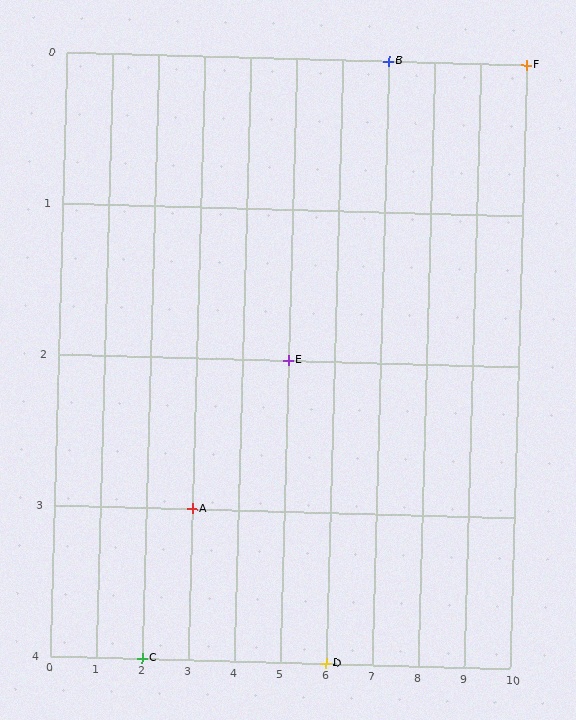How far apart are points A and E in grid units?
Points A and E are 2 columns and 1 row apart (about 2.2 grid units diagonally).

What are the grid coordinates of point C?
Point C is at grid coordinates (2, 4).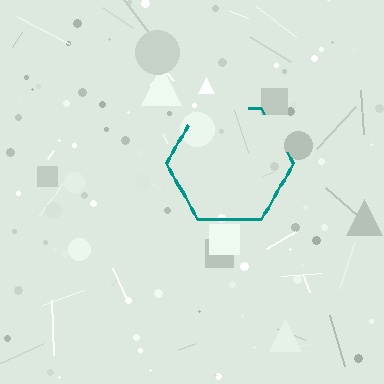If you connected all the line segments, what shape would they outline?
They would outline a hexagon.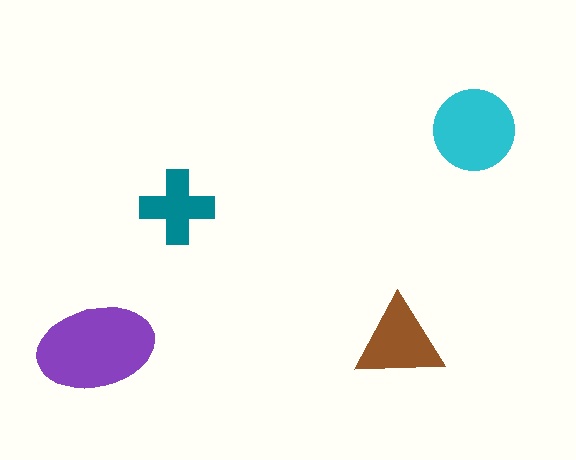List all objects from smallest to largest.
The teal cross, the brown triangle, the cyan circle, the purple ellipse.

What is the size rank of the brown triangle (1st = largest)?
3rd.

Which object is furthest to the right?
The cyan circle is rightmost.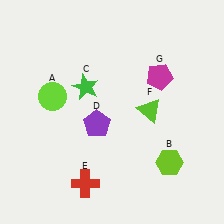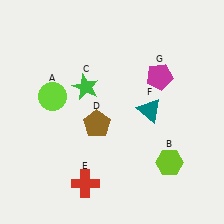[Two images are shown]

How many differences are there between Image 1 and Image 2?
There are 2 differences between the two images.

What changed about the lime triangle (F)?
In Image 1, F is lime. In Image 2, it changed to teal.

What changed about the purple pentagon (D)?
In Image 1, D is purple. In Image 2, it changed to brown.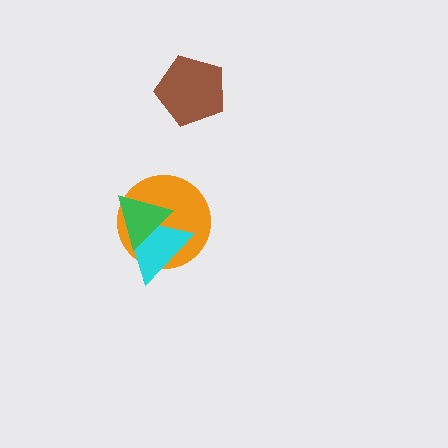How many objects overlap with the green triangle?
2 objects overlap with the green triangle.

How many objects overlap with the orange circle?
2 objects overlap with the orange circle.